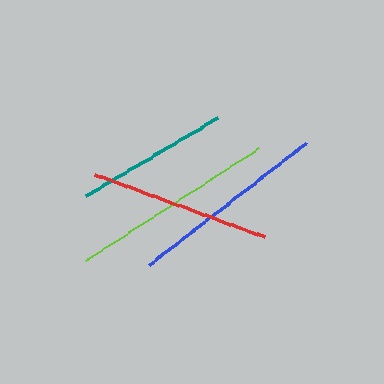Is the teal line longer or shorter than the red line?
The red line is longer than the teal line.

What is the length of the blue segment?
The blue segment is approximately 199 pixels long.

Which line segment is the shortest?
The teal line is the shortest at approximately 153 pixels.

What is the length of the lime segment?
The lime segment is approximately 207 pixels long.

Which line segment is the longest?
The lime line is the longest at approximately 207 pixels.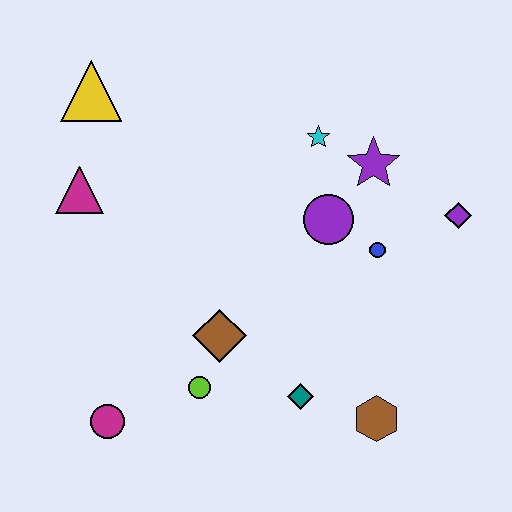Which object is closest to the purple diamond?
The blue circle is closest to the purple diamond.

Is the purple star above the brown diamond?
Yes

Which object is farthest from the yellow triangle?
The brown hexagon is farthest from the yellow triangle.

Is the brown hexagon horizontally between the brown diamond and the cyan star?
No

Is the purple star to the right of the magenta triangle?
Yes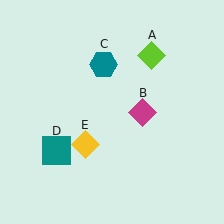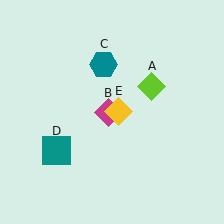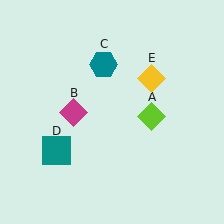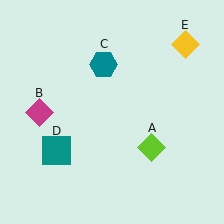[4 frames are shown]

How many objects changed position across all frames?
3 objects changed position: lime diamond (object A), magenta diamond (object B), yellow diamond (object E).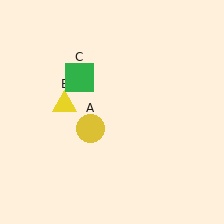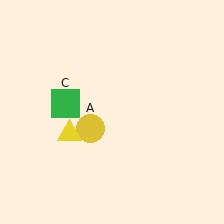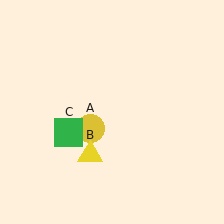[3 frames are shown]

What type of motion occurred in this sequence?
The yellow triangle (object B), green square (object C) rotated counterclockwise around the center of the scene.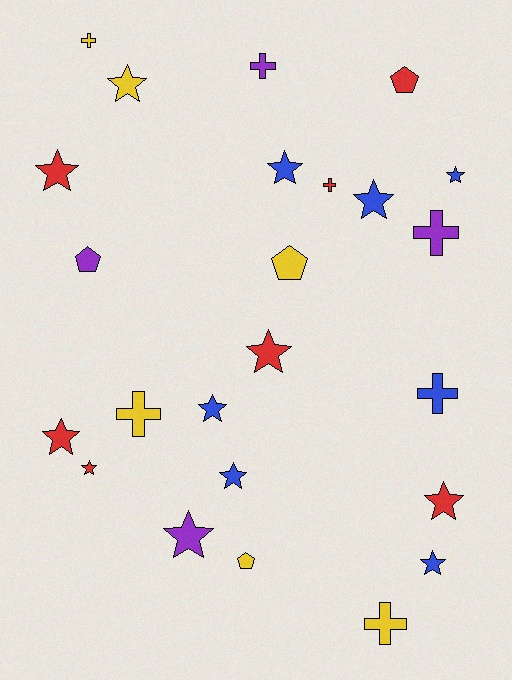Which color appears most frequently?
Red, with 7 objects.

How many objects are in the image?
There are 24 objects.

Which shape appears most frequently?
Star, with 13 objects.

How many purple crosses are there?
There are 2 purple crosses.